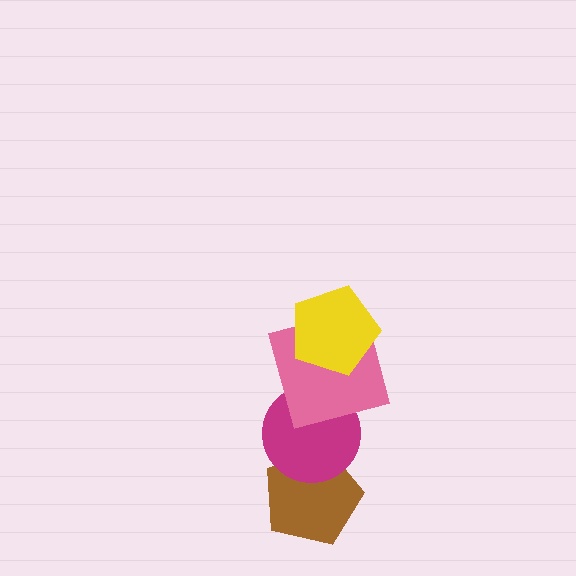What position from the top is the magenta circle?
The magenta circle is 3rd from the top.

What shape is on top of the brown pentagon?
The magenta circle is on top of the brown pentagon.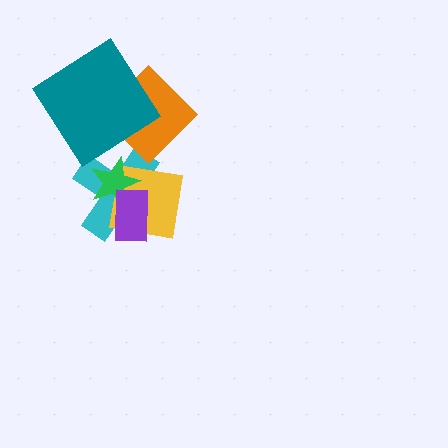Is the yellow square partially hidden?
Yes, it is partially covered by another shape.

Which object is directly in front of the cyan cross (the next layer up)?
The yellow square is directly in front of the cyan cross.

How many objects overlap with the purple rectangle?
3 objects overlap with the purple rectangle.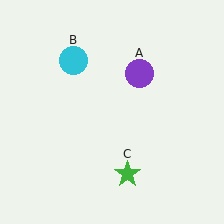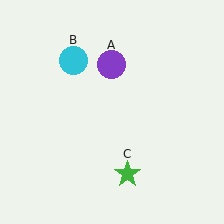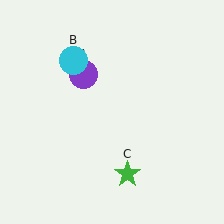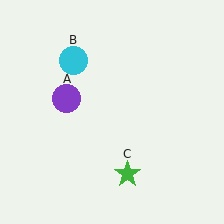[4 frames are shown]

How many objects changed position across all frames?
1 object changed position: purple circle (object A).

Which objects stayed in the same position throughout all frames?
Cyan circle (object B) and green star (object C) remained stationary.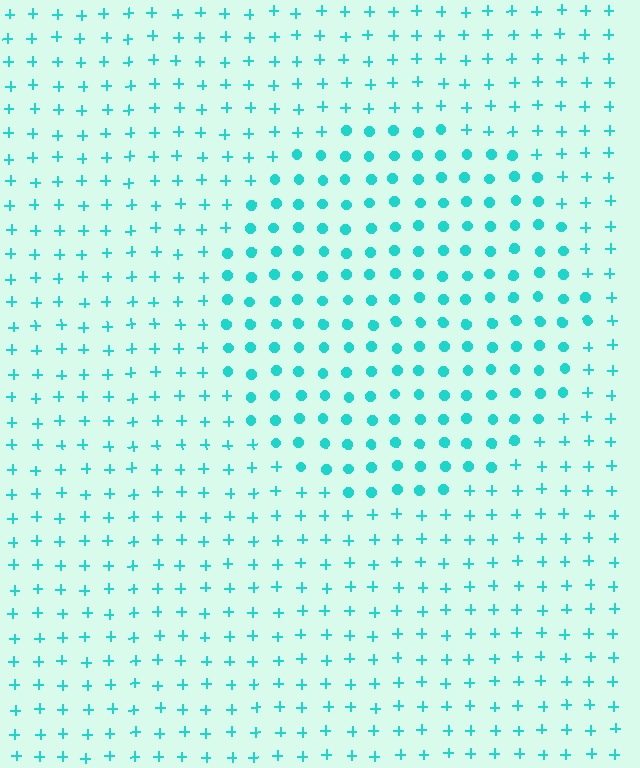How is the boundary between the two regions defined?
The boundary is defined by a change in element shape: circles inside vs. plus signs outside. All elements share the same color and spacing.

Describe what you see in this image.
The image is filled with small cyan elements arranged in a uniform grid. A circle-shaped region contains circles, while the surrounding area contains plus signs. The boundary is defined purely by the change in element shape.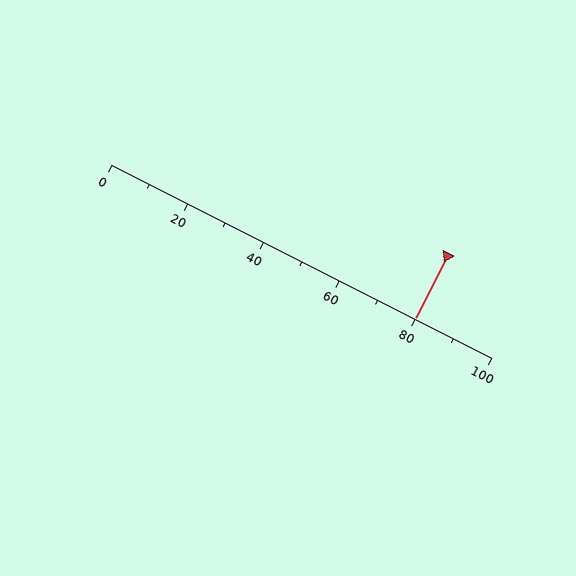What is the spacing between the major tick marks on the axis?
The major ticks are spaced 20 apart.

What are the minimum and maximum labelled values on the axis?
The axis runs from 0 to 100.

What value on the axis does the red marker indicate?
The marker indicates approximately 80.